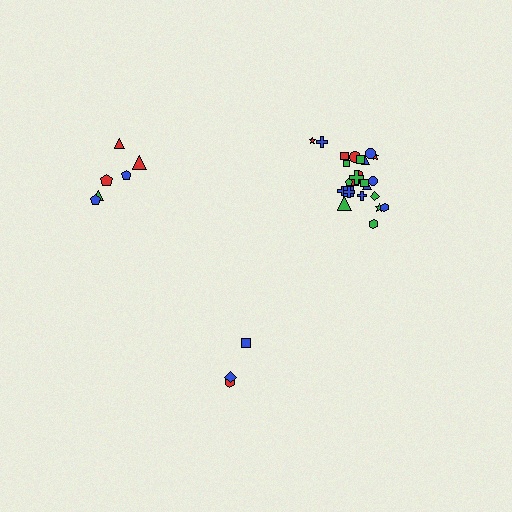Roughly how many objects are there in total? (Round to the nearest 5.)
Roughly 35 objects in total.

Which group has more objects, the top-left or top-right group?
The top-right group.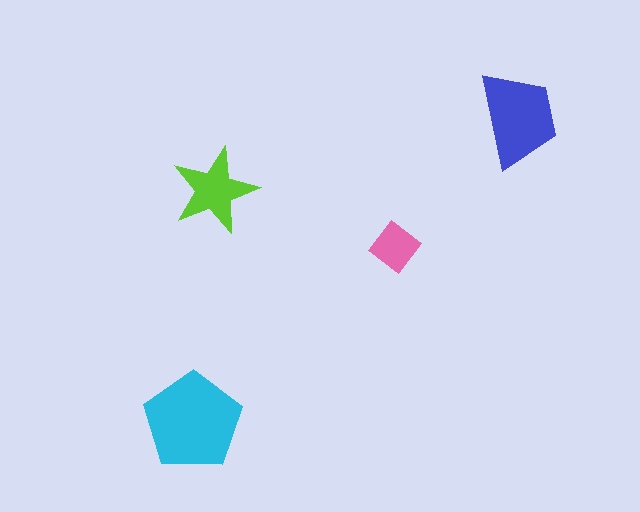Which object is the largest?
The cyan pentagon.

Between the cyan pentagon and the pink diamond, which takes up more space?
The cyan pentagon.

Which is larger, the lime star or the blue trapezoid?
The blue trapezoid.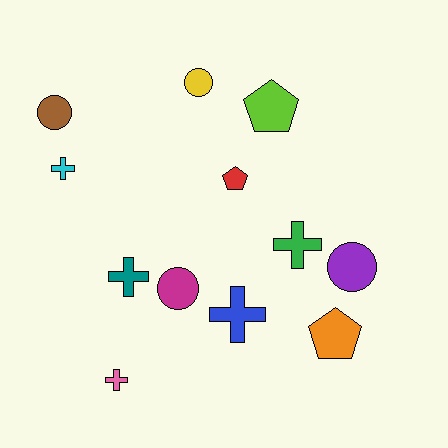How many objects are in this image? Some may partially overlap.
There are 12 objects.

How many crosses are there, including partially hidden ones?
There are 5 crosses.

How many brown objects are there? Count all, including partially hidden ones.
There is 1 brown object.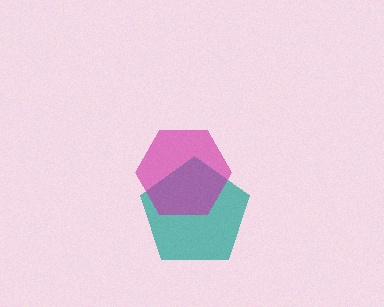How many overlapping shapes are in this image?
There are 2 overlapping shapes in the image.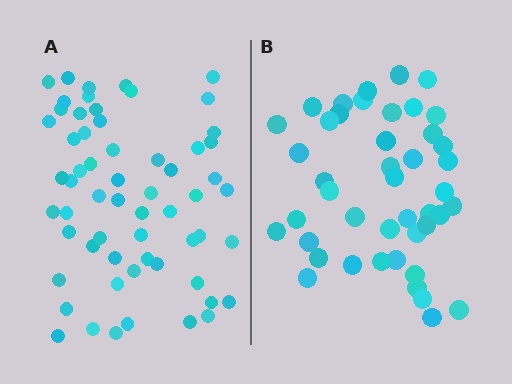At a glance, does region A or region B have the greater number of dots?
Region A (the left region) has more dots.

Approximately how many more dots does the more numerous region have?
Region A has approximately 15 more dots than region B.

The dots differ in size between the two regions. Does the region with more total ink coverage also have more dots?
No. Region B has more total ink coverage because its dots are larger, but region A actually contains more individual dots. Total area can be misleading — the number of items is what matters here.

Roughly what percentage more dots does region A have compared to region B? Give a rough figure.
About 35% more.